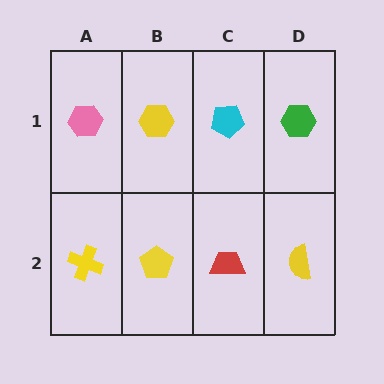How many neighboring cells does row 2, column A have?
2.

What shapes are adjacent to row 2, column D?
A green hexagon (row 1, column D), a red trapezoid (row 2, column C).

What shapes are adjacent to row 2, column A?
A pink hexagon (row 1, column A), a yellow pentagon (row 2, column B).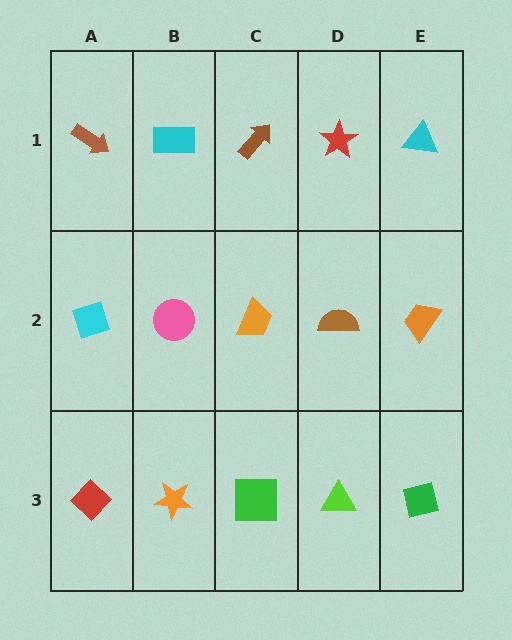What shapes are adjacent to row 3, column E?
An orange trapezoid (row 2, column E), a lime triangle (row 3, column D).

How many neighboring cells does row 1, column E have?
2.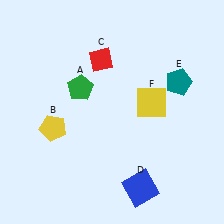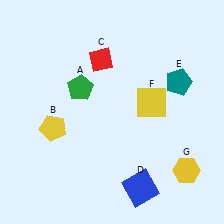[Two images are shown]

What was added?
A yellow hexagon (G) was added in Image 2.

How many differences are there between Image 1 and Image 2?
There is 1 difference between the two images.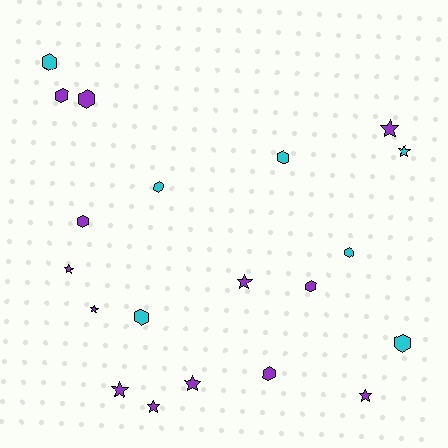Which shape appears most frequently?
Hexagon, with 11 objects.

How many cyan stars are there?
There is 1 cyan star.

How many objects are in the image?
There are 20 objects.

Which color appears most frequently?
Purple, with 13 objects.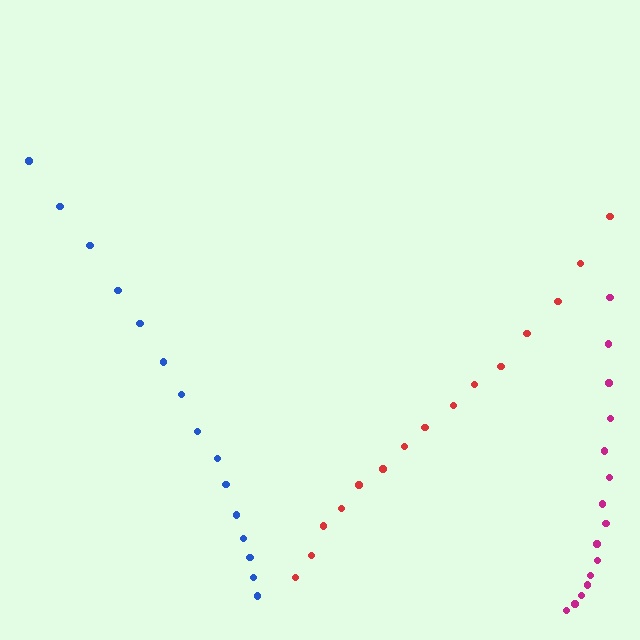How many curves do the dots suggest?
There are 3 distinct paths.